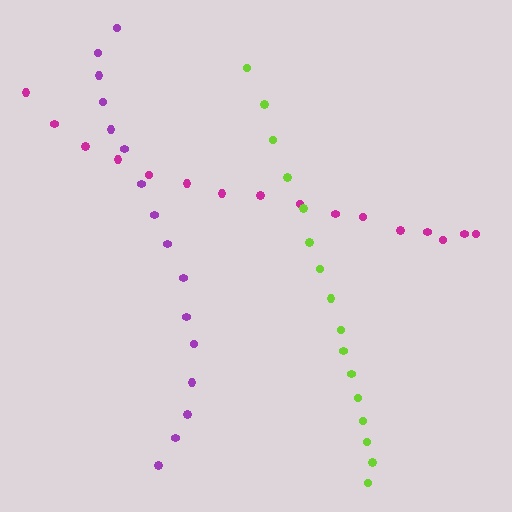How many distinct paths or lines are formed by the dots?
There are 3 distinct paths.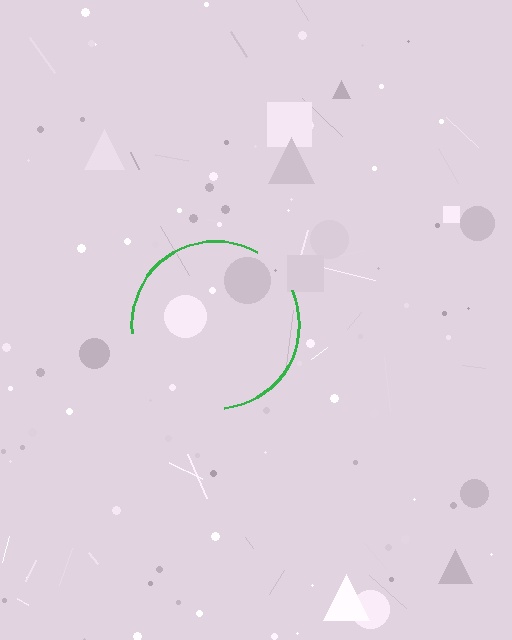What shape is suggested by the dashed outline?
The dashed outline suggests a circle.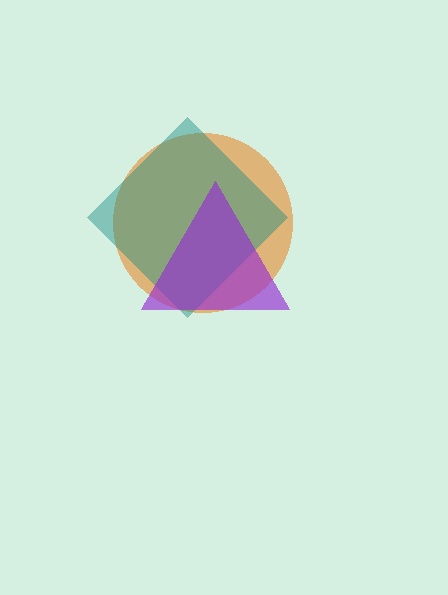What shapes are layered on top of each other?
The layered shapes are: an orange circle, a teal diamond, a purple triangle.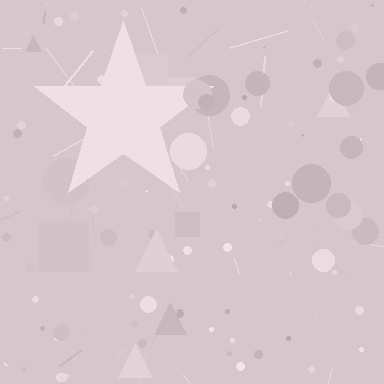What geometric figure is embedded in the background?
A star is embedded in the background.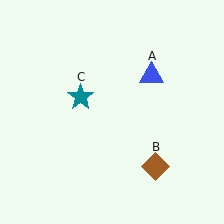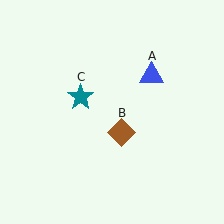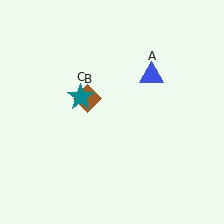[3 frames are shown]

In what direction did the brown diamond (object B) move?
The brown diamond (object B) moved up and to the left.